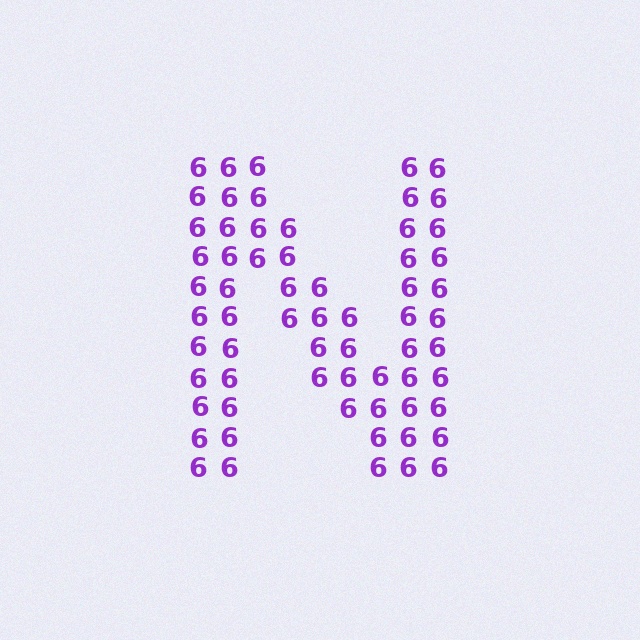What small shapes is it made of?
It is made of small digit 6's.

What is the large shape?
The large shape is the letter N.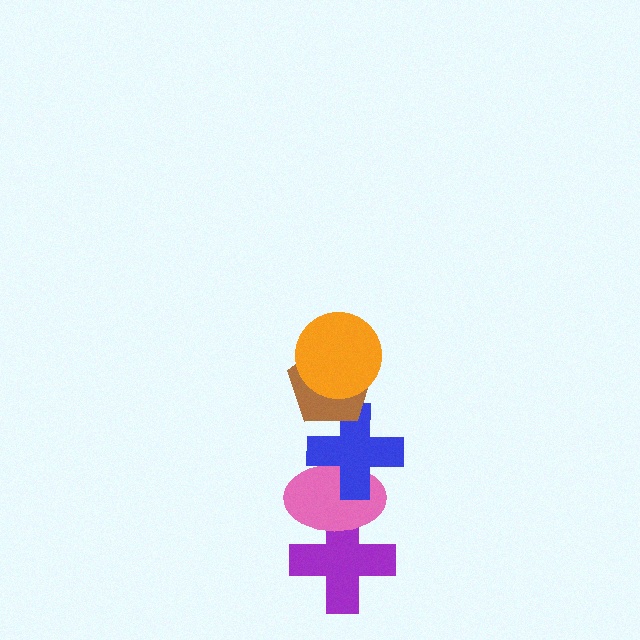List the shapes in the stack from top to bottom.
From top to bottom: the orange circle, the brown pentagon, the blue cross, the pink ellipse, the purple cross.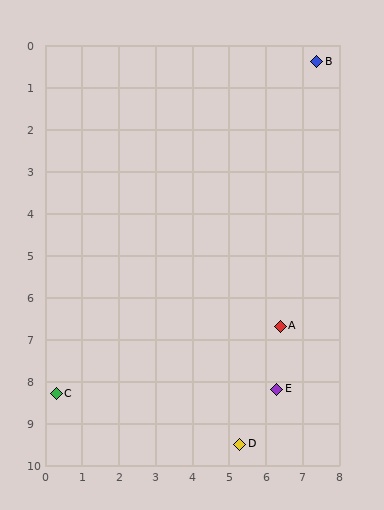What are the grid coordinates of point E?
Point E is at approximately (6.3, 8.2).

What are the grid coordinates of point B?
Point B is at approximately (7.4, 0.4).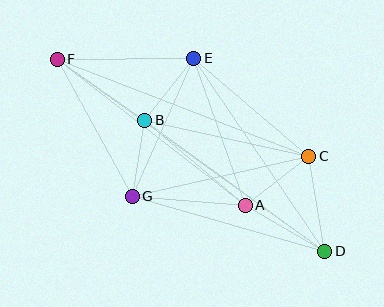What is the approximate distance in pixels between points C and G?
The distance between C and G is approximately 181 pixels.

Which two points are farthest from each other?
Points D and F are farthest from each other.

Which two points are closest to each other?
Points B and G are closest to each other.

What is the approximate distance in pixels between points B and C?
The distance between B and C is approximately 168 pixels.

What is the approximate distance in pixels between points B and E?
The distance between B and E is approximately 79 pixels.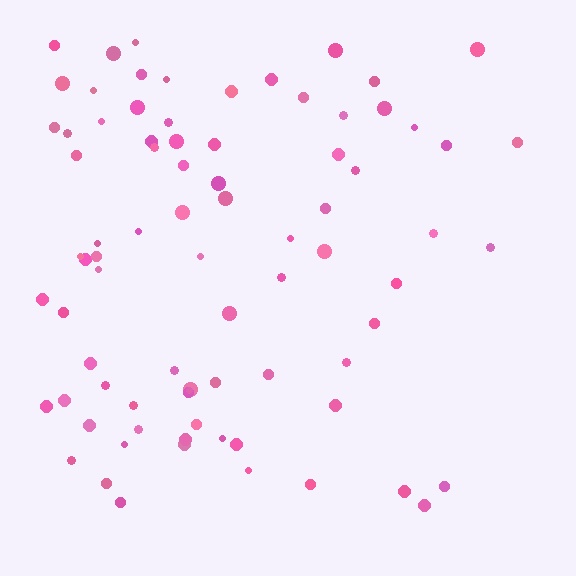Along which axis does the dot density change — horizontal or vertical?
Horizontal.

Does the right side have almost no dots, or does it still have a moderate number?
Still a moderate number, just noticeably fewer than the left.